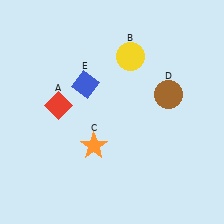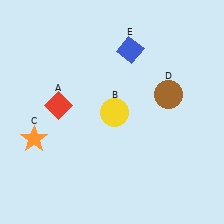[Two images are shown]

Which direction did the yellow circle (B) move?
The yellow circle (B) moved down.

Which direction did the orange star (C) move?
The orange star (C) moved left.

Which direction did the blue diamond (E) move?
The blue diamond (E) moved right.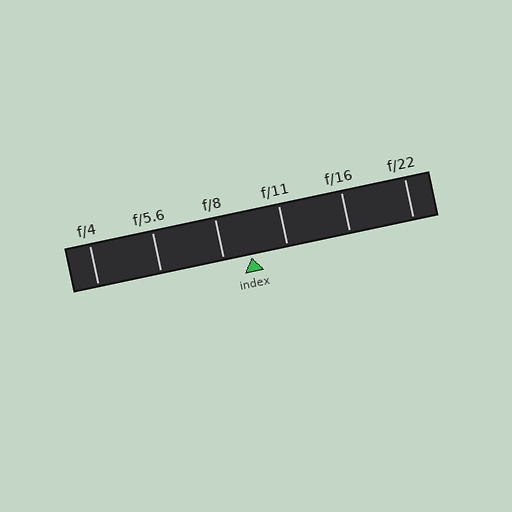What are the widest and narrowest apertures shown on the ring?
The widest aperture shown is f/4 and the narrowest is f/22.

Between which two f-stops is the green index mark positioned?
The index mark is between f/8 and f/11.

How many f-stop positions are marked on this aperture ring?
There are 6 f-stop positions marked.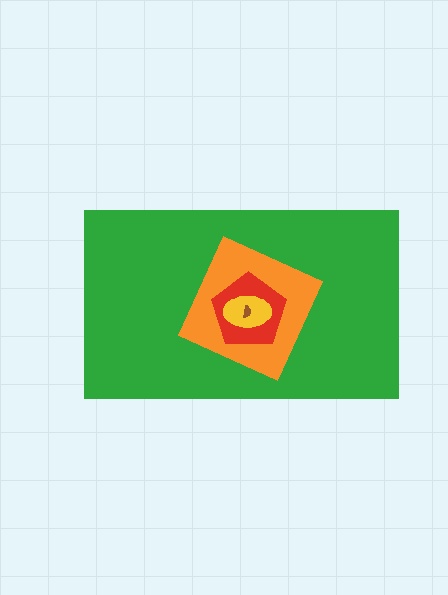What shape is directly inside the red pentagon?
The yellow ellipse.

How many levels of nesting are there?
5.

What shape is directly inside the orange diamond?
The red pentagon.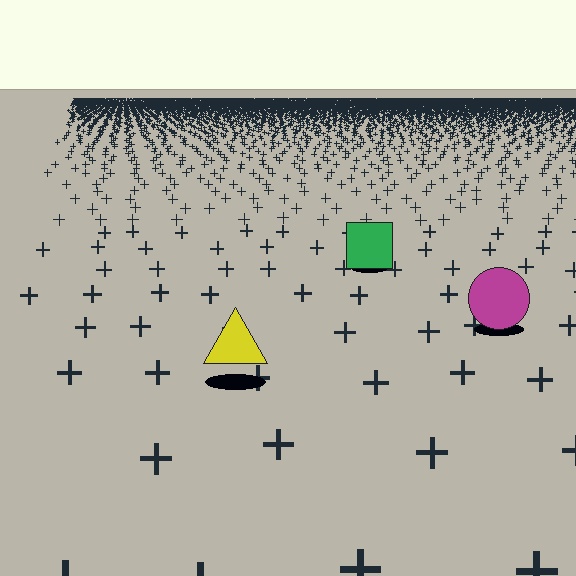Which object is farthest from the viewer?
The green square is farthest from the viewer. It appears smaller and the ground texture around it is denser.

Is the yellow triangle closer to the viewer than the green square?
Yes. The yellow triangle is closer — you can tell from the texture gradient: the ground texture is coarser near it.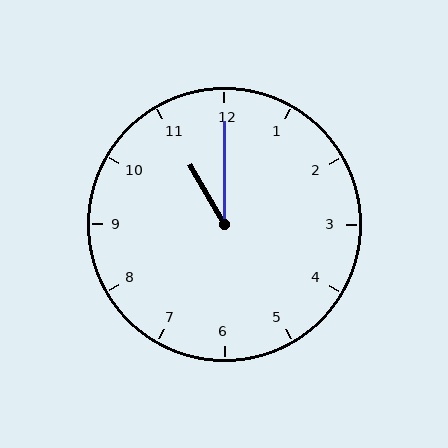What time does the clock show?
11:00.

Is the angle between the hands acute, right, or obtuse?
It is acute.